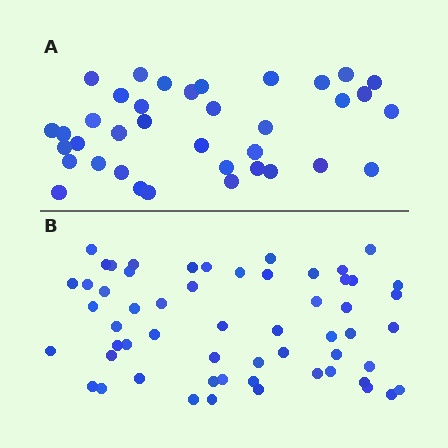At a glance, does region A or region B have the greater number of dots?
Region B (the bottom region) has more dots.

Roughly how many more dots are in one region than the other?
Region B has approximately 20 more dots than region A.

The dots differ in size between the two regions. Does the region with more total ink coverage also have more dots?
No. Region A has more total ink coverage because its dots are larger, but region B actually contains more individual dots. Total area can be misleading — the number of items is what matters here.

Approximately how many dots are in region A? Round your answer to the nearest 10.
About 40 dots. (The exact count is 37, which rounds to 40.)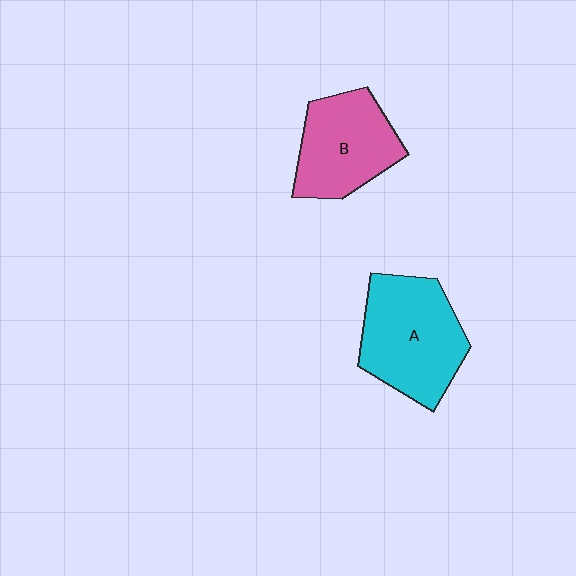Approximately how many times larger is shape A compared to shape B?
Approximately 1.2 times.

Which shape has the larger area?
Shape A (cyan).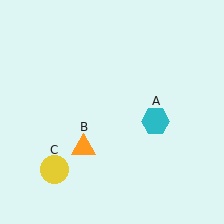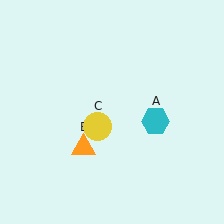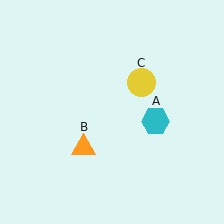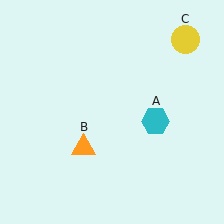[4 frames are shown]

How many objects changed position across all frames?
1 object changed position: yellow circle (object C).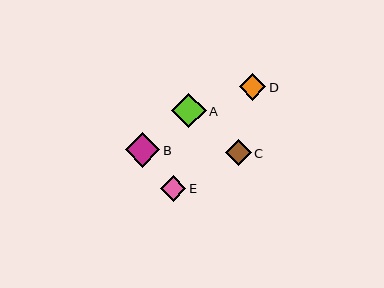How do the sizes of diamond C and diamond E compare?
Diamond C and diamond E are approximately the same size.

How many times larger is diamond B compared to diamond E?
Diamond B is approximately 1.4 times the size of diamond E.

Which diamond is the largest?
Diamond B is the largest with a size of approximately 35 pixels.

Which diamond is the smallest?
Diamond E is the smallest with a size of approximately 26 pixels.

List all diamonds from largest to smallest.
From largest to smallest: B, A, D, C, E.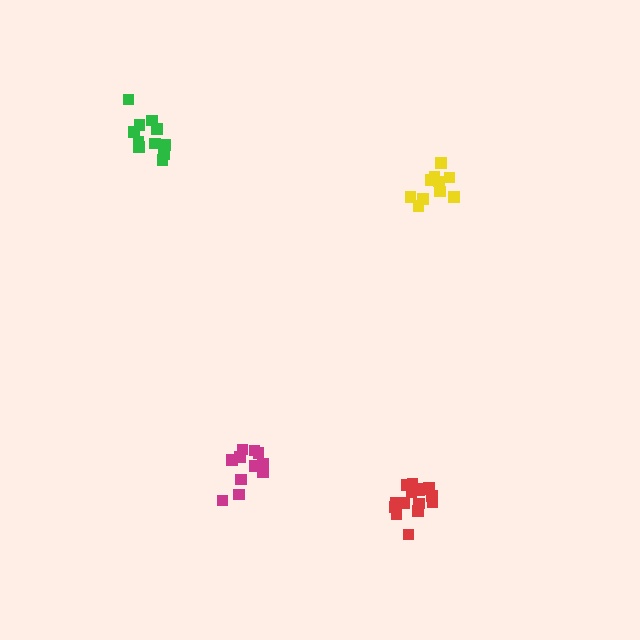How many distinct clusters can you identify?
There are 4 distinct clusters.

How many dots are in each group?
Group 1: 15 dots, Group 2: 11 dots, Group 3: 10 dots, Group 4: 11 dots (47 total).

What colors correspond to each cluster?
The clusters are colored: red, green, yellow, magenta.